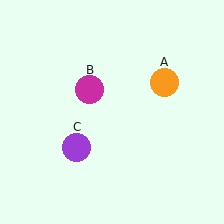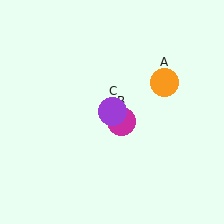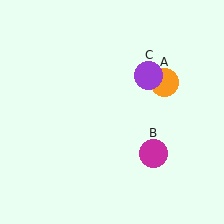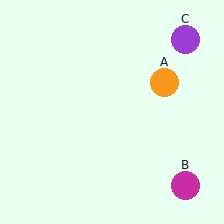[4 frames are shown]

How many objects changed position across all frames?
2 objects changed position: magenta circle (object B), purple circle (object C).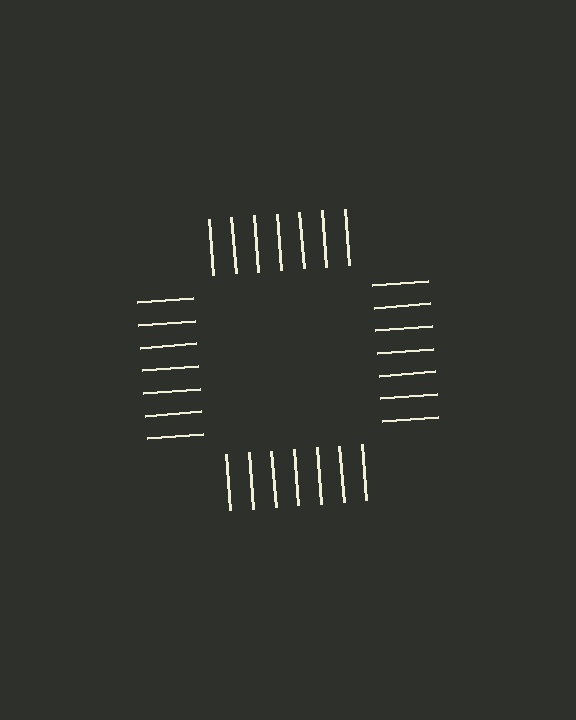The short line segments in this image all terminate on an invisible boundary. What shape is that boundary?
An illusory square — the line segments terminate on its edges but no continuous stroke is drawn.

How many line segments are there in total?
28 — 7 along each of the 4 edges.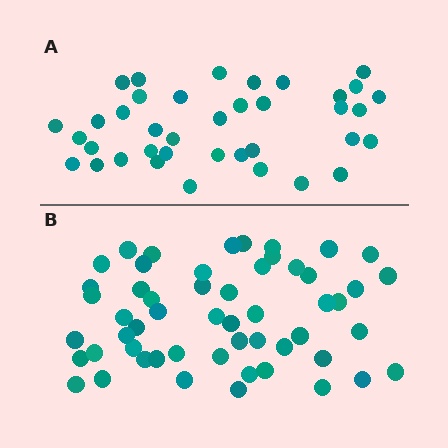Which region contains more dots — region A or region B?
Region B (the bottom region) has more dots.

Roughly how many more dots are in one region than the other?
Region B has approximately 15 more dots than region A.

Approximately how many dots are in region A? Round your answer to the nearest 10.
About 40 dots. (The exact count is 38, which rounds to 40.)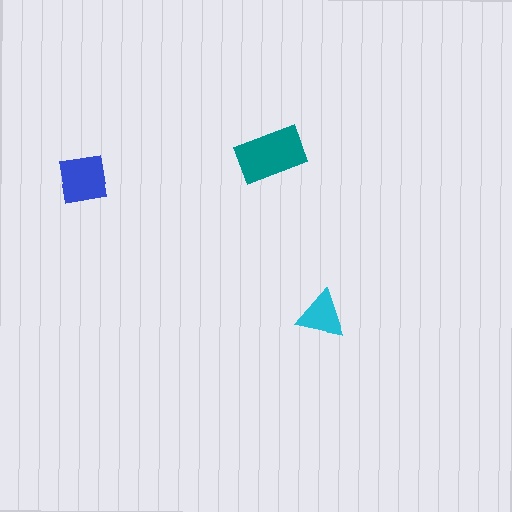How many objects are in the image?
There are 3 objects in the image.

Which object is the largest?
The teal rectangle.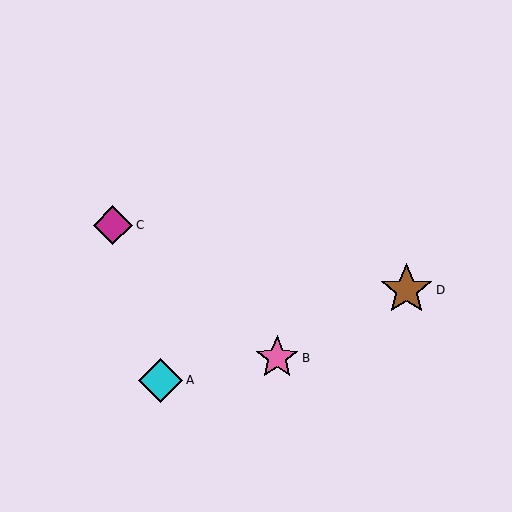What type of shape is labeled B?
Shape B is a pink star.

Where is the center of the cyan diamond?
The center of the cyan diamond is at (161, 380).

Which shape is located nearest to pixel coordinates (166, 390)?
The cyan diamond (labeled A) at (161, 380) is nearest to that location.